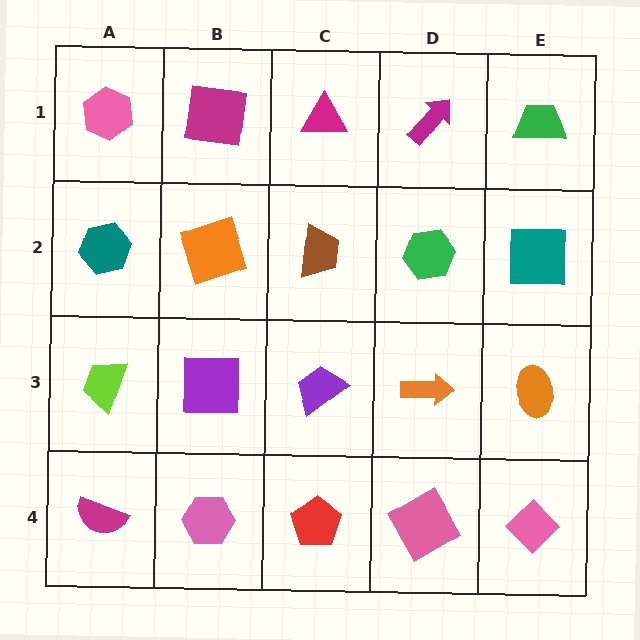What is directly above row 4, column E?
An orange ellipse.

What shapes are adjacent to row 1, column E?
A teal square (row 2, column E), a magenta arrow (row 1, column D).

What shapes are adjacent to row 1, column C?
A brown trapezoid (row 2, column C), a magenta square (row 1, column B), a magenta arrow (row 1, column D).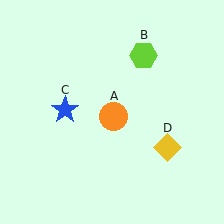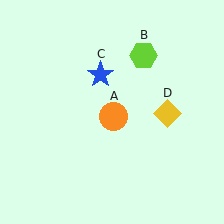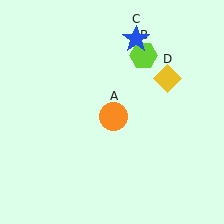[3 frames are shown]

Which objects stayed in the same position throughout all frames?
Orange circle (object A) and lime hexagon (object B) remained stationary.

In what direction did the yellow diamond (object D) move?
The yellow diamond (object D) moved up.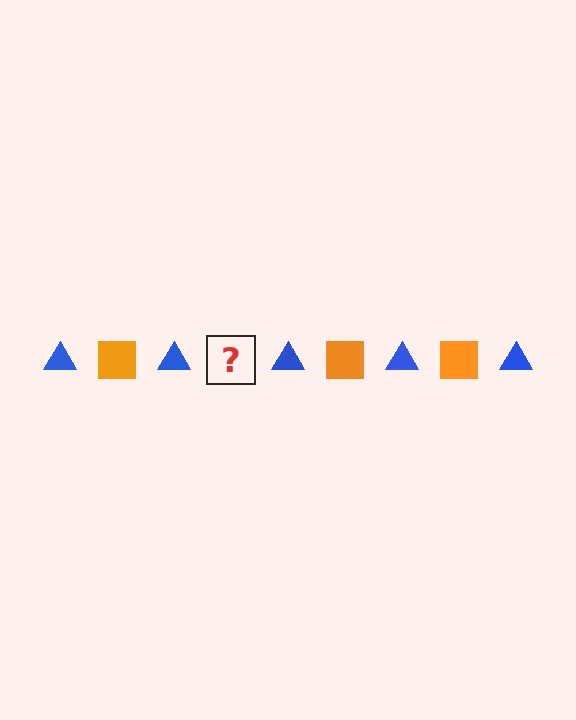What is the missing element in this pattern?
The missing element is an orange square.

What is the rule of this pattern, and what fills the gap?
The rule is that the pattern alternates between blue triangle and orange square. The gap should be filled with an orange square.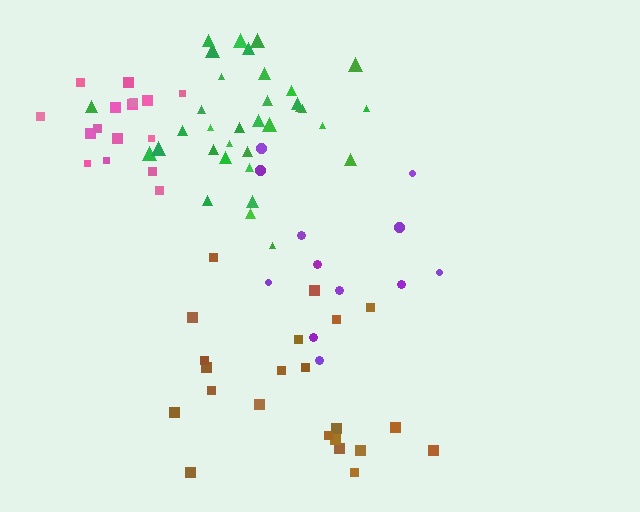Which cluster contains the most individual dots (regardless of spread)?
Green (34).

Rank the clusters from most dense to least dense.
green, pink, brown, purple.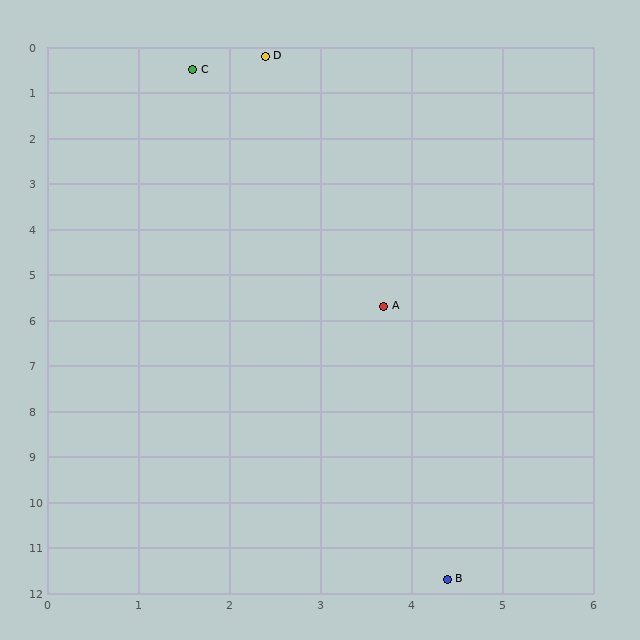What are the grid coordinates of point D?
Point D is at approximately (2.4, 0.2).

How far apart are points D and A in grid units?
Points D and A are about 5.7 grid units apart.